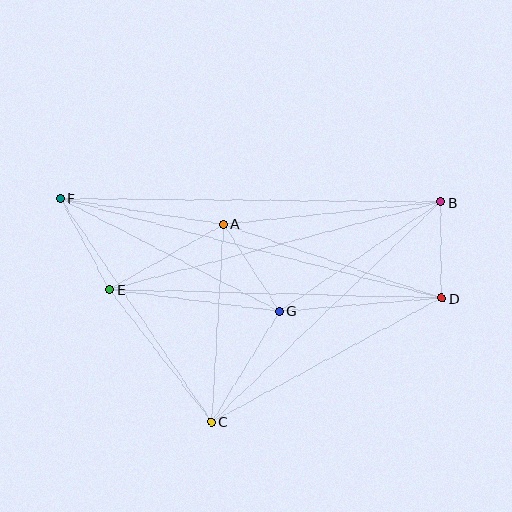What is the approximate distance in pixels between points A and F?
The distance between A and F is approximately 165 pixels.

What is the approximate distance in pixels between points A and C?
The distance between A and C is approximately 198 pixels.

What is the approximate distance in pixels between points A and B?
The distance between A and B is approximately 218 pixels.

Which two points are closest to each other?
Points B and D are closest to each other.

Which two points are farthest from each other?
Points D and F are farthest from each other.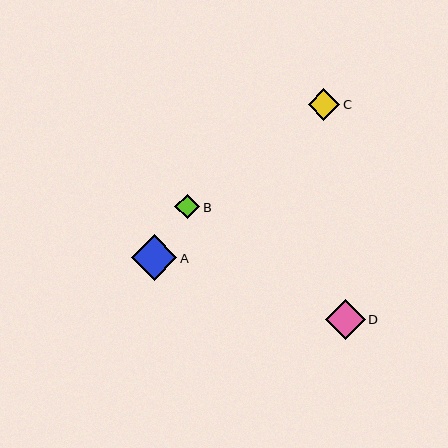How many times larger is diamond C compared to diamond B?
Diamond C is approximately 1.3 times the size of diamond B.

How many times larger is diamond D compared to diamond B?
Diamond D is approximately 1.6 times the size of diamond B.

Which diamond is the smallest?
Diamond B is the smallest with a size of approximately 25 pixels.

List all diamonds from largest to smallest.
From largest to smallest: A, D, C, B.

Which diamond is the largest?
Diamond A is the largest with a size of approximately 46 pixels.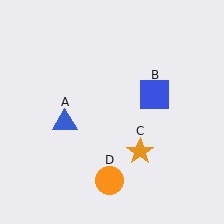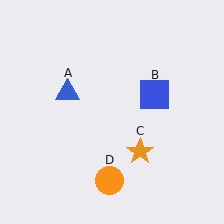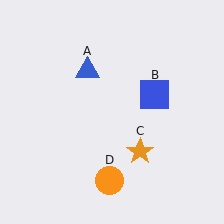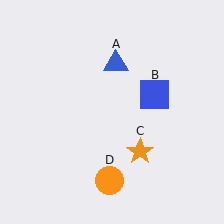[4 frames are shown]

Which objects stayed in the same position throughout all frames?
Blue square (object B) and orange star (object C) and orange circle (object D) remained stationary.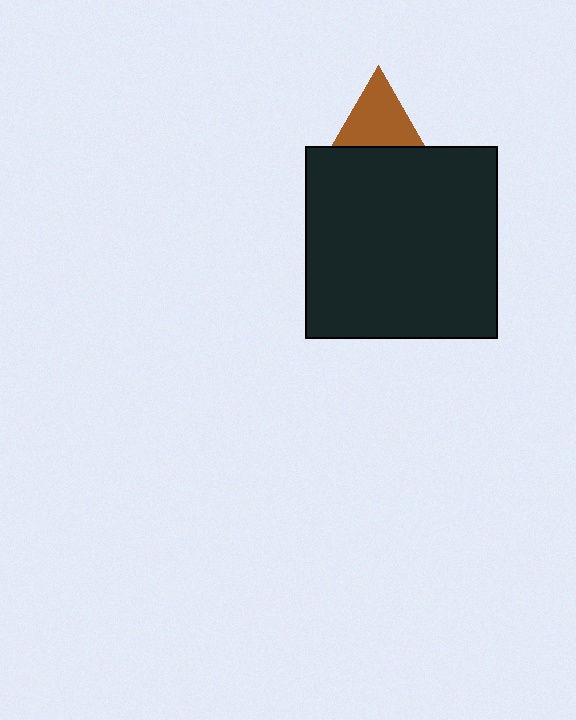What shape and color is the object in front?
The object in front is a black square.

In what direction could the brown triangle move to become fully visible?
The brown triangle could move up. That would shift it out from behind the black square entirely.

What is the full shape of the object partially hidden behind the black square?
The partially hidden object is a brown triangle.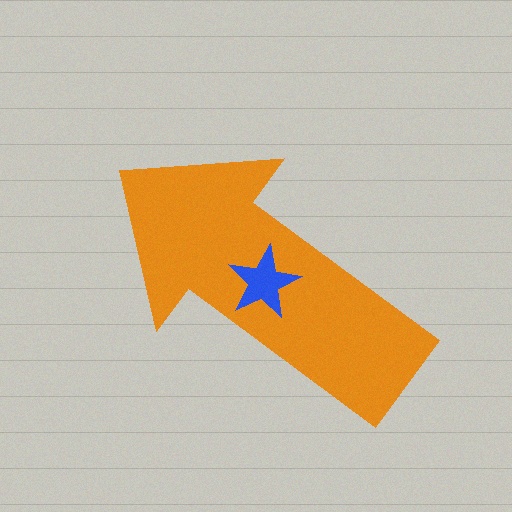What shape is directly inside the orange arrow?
The blue star.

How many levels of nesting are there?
2.